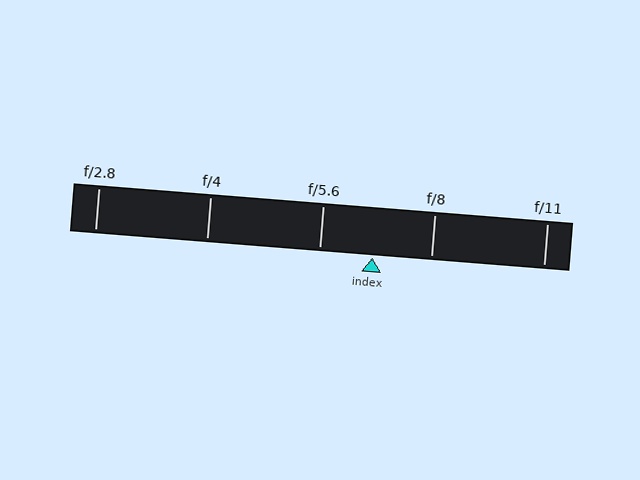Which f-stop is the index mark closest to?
The index mark is closest to f/5.6.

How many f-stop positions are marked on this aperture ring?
There are 5 f-stop positions marked.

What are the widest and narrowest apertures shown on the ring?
The widest aperture shown is f/2.8 and the narrowest is f/11.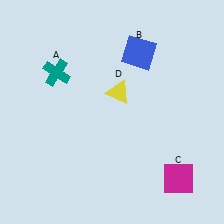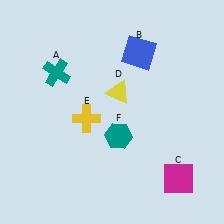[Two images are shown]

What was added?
A yellow cross (E), a teal hexagon (F) were added in Image 2.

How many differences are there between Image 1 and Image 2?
There are 2 differences between the two images.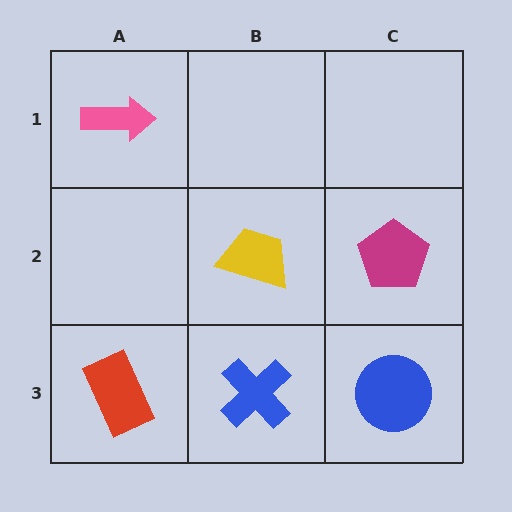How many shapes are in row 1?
1 shape.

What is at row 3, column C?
A blue circle.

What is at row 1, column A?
A pink arrow.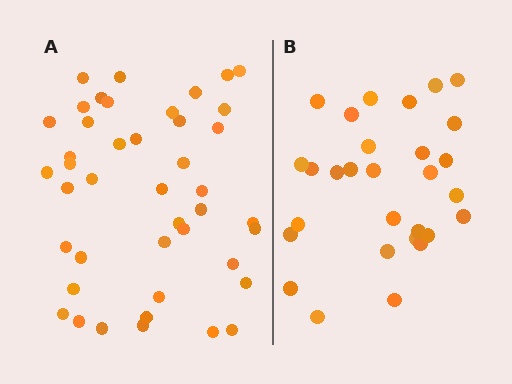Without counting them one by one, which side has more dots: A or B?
Region A (the left region) has more dots.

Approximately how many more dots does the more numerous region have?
Region A has approximately 15 more dots than region B.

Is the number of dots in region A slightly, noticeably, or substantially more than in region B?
Region A has substantially more. The ratio is roughly 1.5 to 1.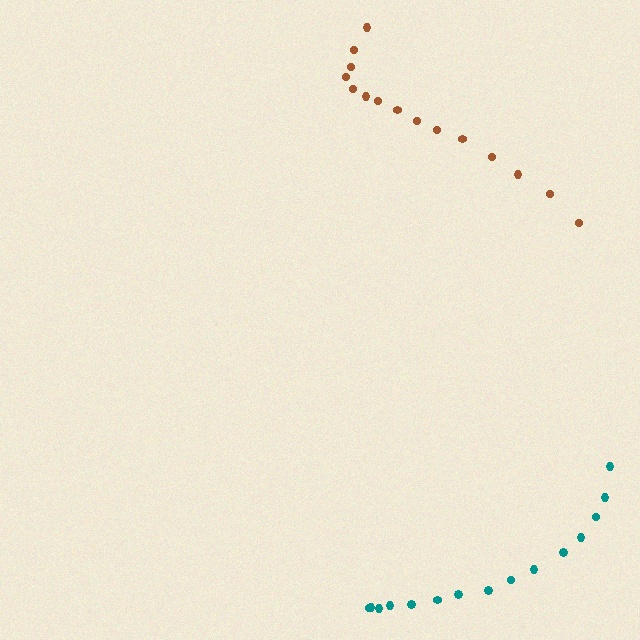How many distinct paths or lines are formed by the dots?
There are 2 distinct paths.